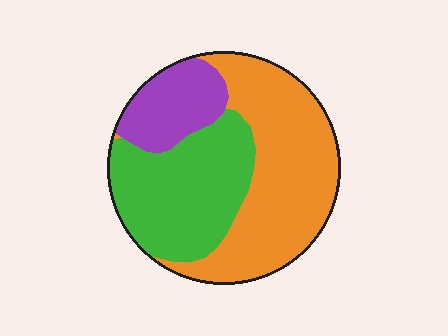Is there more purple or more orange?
Orange.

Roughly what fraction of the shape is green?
Green covers 36% of the shape.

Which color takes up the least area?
Purple, at roughly 15%.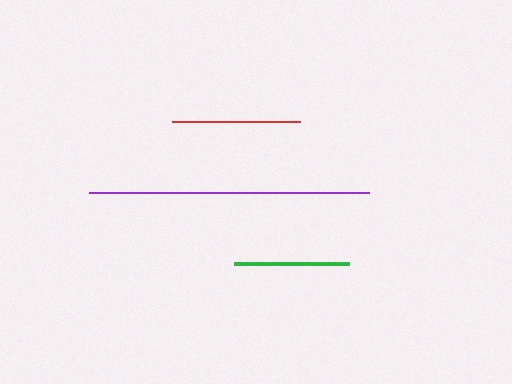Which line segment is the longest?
The purple line is the longest at approximately 279 pixels.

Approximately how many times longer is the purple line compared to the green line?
The purple line is approximately 2.4 times the length of the green line.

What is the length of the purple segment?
The purple segment is approximately 279 pixels long.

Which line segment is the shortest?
The green line is the shortest at approximately 115 pixels.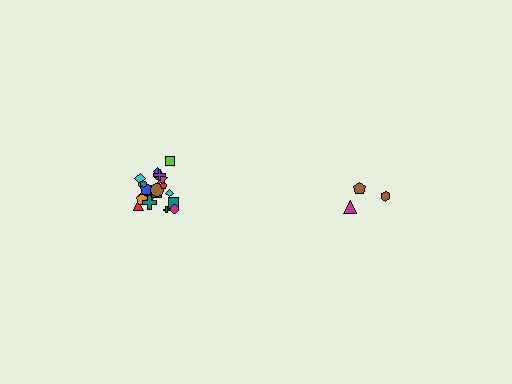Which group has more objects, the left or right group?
The left group.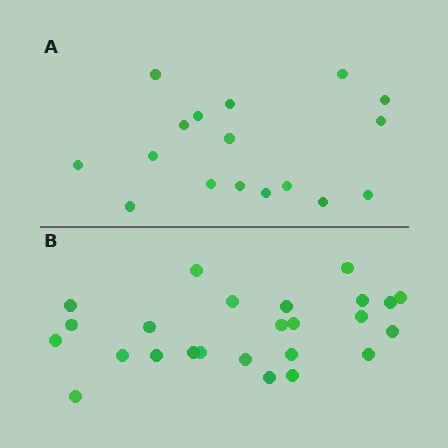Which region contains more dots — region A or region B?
Region B (the bottom region) has more dots.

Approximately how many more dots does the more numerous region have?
Region B has roughly 8 or so more dots than region A.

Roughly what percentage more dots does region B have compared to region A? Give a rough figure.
About 45% more.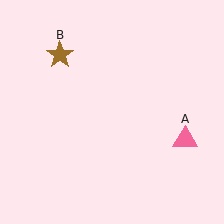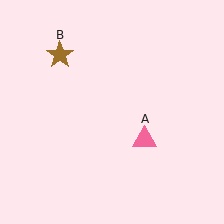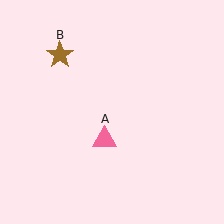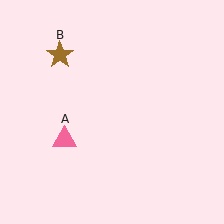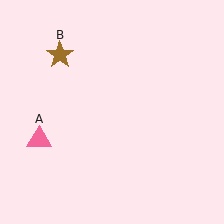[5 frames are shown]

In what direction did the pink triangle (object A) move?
The pink triangle (object A) moved left.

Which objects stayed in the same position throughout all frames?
Brown star (object B) remained stationary.